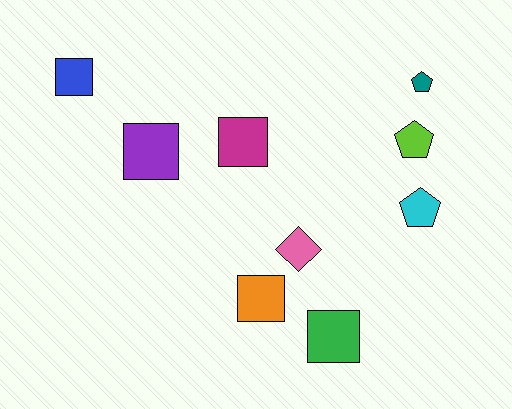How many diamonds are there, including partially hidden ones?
There is 1 diamond.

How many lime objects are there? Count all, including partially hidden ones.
There is 1 lime object.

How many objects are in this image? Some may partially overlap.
There are 9 objects.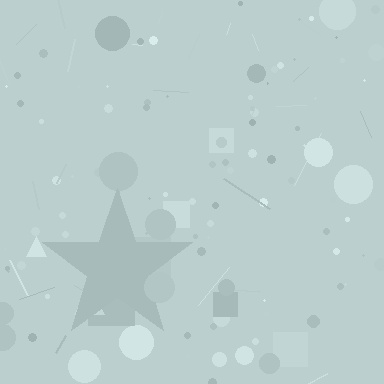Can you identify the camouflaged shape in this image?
The camouflaged shape is a star.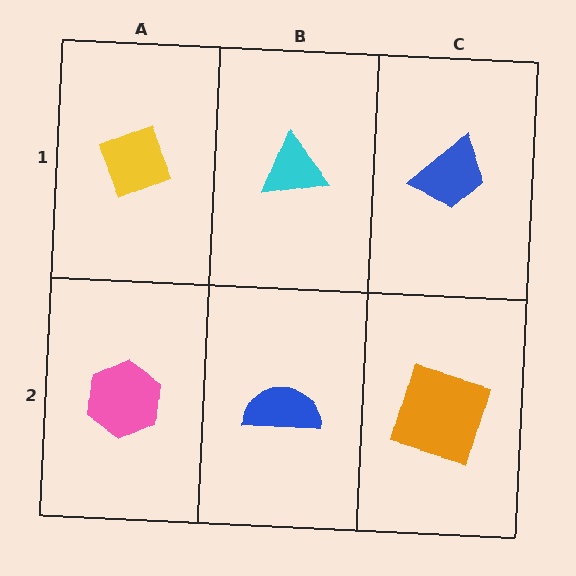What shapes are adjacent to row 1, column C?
An orange square (row 2, column C), a cyan triangle (row 1, column B).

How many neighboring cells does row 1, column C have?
2.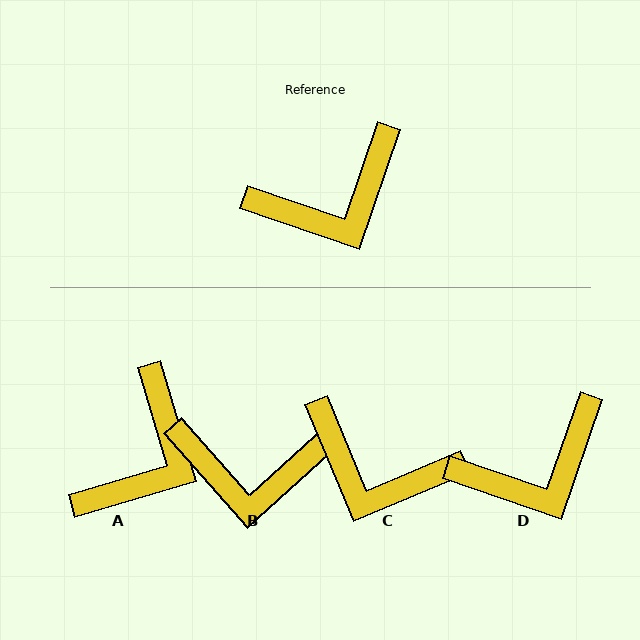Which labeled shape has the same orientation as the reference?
D.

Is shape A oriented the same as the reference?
No, it is off by about 36 degrees.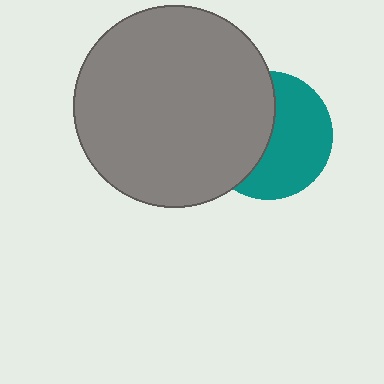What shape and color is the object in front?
The object in front is a gray circle.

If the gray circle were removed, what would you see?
You would see the complete teal circle.